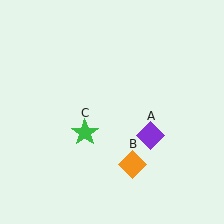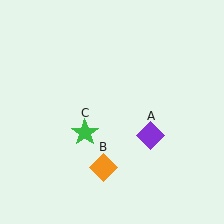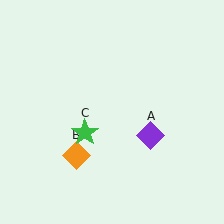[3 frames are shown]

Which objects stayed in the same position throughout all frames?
Purple diamond (object A) and green star (object C) remained stationary.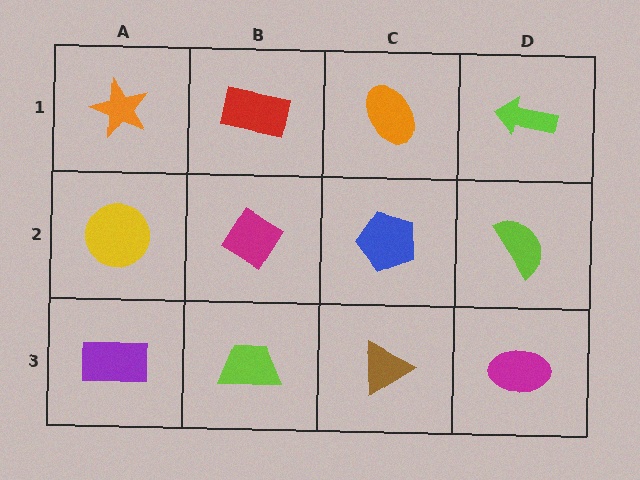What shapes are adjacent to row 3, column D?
A lime semicircle (row 2, column D), a brown triangle (row 3, column C).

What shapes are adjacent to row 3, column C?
A blue pentagon (row 2, column C), a lime trapezoid (row 3, column B), a magenta ellipse (row 3, column D).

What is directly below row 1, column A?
A yellow circle.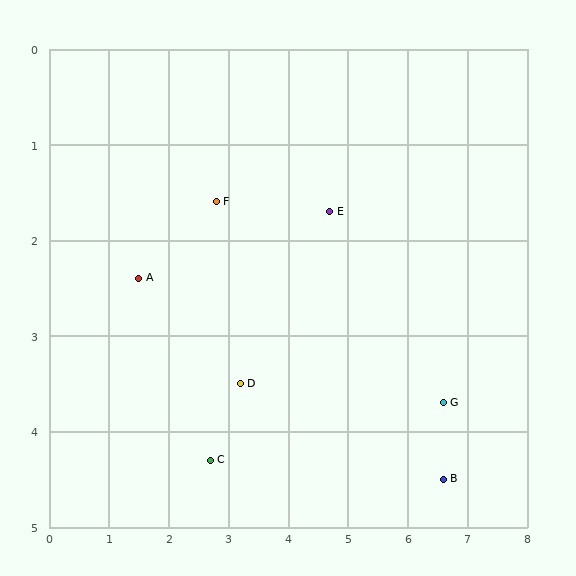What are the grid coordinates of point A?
Point A is at approximately (1.5, 2.4).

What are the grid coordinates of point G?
Point G is at approximately (6.6, 3.7).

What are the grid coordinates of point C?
Point C is at approximately (2.7, 4.3).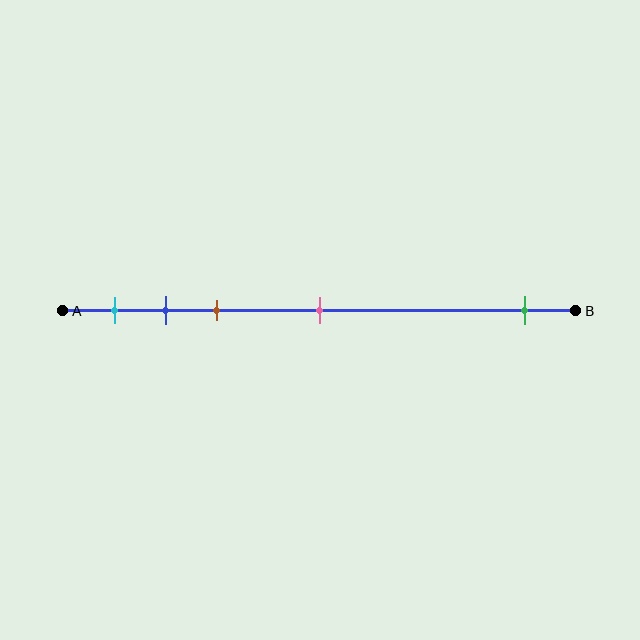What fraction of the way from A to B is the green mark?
The green mark is approximately 90% (0.9) of the way from A to B.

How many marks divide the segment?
There are 5 marks dividing the segment.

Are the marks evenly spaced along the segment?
No, the marks are not evenly spaced.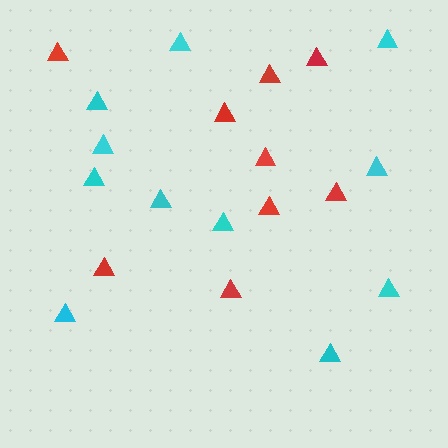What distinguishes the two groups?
There are 2 groups: one group of red triangles (9) and one group of cyan triangles (11).